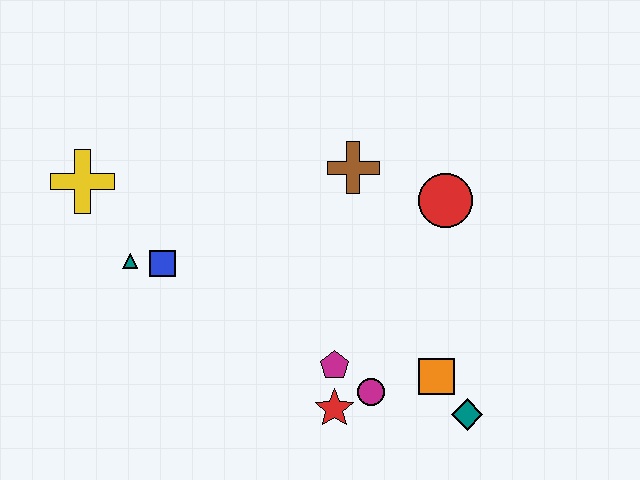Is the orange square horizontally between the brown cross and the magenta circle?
No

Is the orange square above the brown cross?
No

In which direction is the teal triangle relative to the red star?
The teal triangle is to the left of the red star.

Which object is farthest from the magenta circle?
The yellow cross is farthest from the magenta circle.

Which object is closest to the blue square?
The teal triangle is closest to the blue square.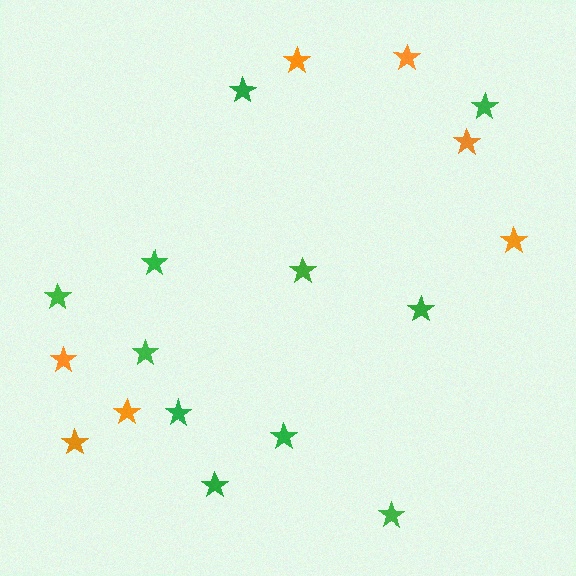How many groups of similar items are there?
There are 2 groups: one group of orange stars (7) and one group of green stars (11).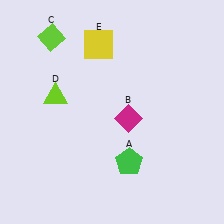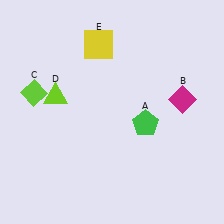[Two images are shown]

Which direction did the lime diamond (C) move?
The lime diamond (C) moved down.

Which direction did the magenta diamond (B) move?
The magenta diamond (B) moved right.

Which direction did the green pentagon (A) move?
The green pentagon (A) moved up.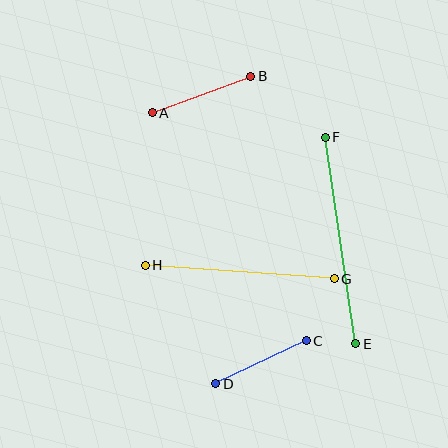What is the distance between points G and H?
The distance is approximately 189 pixels.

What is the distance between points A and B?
The distance is approximately 105 pixels.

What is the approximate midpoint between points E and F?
The midpoint is at approximately (340, 240) pixels.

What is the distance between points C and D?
The distance is approximately 100 pixels.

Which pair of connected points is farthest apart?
Points E and F are farthest apart.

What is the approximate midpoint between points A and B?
The midpoint is at approximately (202, 95) pixels.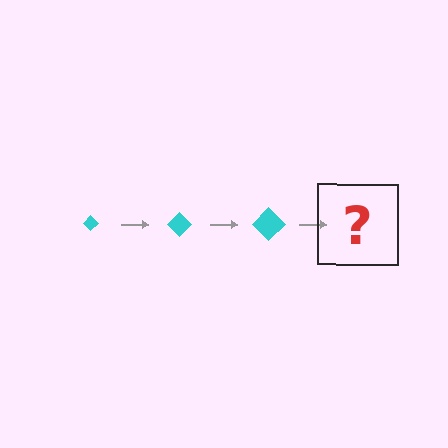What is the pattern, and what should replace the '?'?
The pattern is that the diamond gets progressively larger each step. The '?' should be a cyan diamond, larger than the previous one.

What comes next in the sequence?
The next element should be a cyan diamond, larger than the previous one.